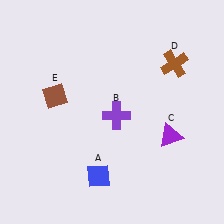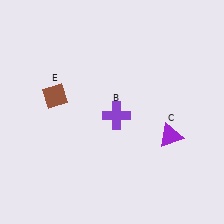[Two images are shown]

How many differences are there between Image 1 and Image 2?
There are 2 differences between the two images.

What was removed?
The blue diamond (A), the brown cross (D) were removed in Image 2.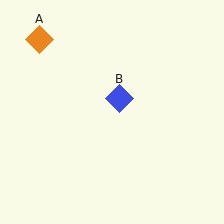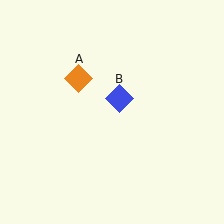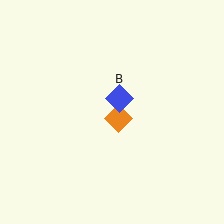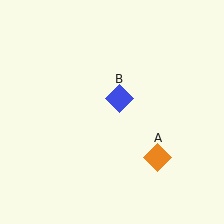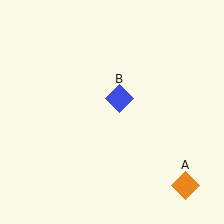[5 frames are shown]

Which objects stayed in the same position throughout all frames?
Blue diamond (object B) remained stationary.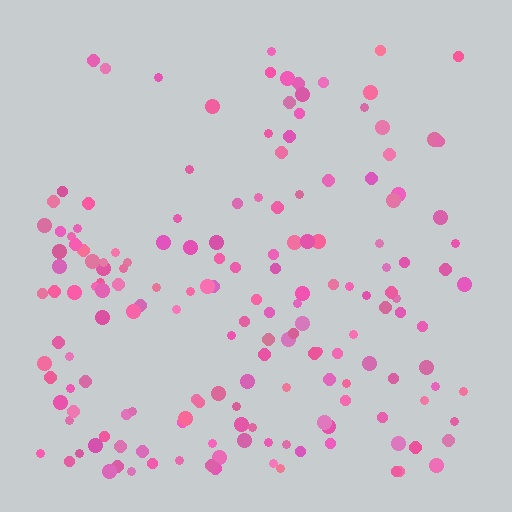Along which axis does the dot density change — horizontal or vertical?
Vertical.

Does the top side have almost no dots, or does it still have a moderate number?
Still a moderate number, just noticeably fewer than the bottom.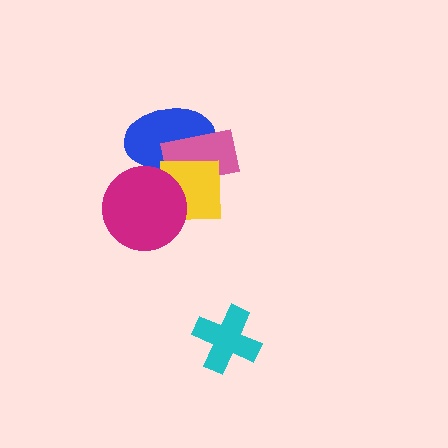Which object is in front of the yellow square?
The magenta circle is in front of the yellow square.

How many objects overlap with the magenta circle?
2 objects overlap with the magenta circle.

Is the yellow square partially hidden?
Yes, it is partially covered by another shape.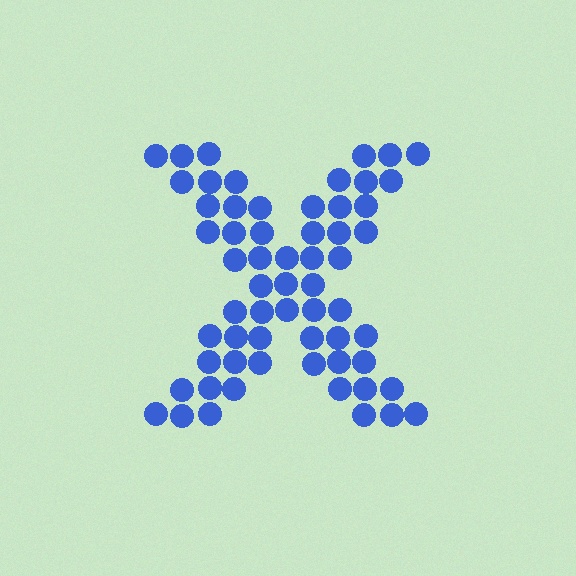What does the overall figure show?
The overall figure shows the letter X.